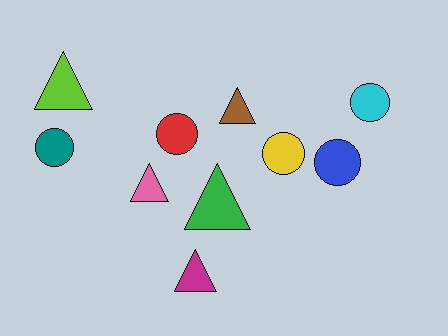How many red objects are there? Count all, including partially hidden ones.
There is 1 red object.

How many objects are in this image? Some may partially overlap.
There are 10 objects.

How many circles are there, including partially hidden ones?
There are 5 circles.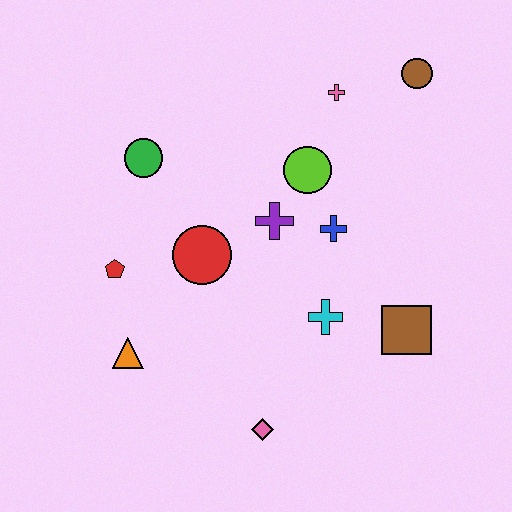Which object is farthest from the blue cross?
The orange triangle is farthest from the blue cross.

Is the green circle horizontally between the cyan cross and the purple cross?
No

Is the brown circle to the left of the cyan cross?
No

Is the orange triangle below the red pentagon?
Yes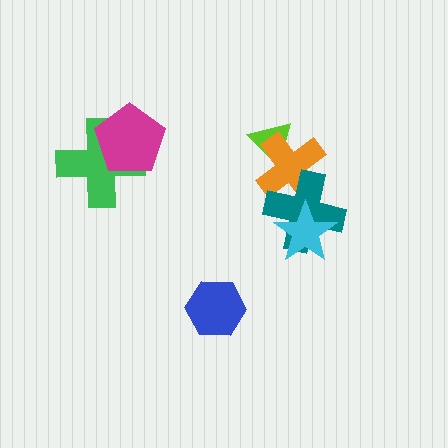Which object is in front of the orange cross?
The teal cross is in front of the orange cross.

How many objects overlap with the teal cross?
2 objects overlap with the teal cross.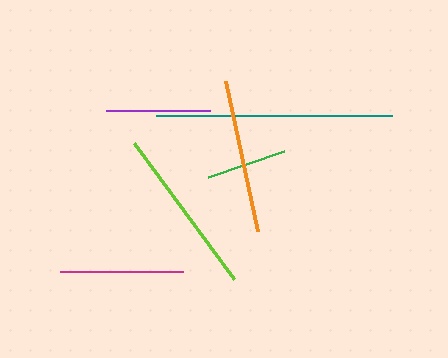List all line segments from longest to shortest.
From longest to shortest: teal, lime, orange, magenta, purple, green.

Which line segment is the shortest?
The green line is the shortest at approximately 80 pixels.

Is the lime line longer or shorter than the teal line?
The teal line is longer than the lime line.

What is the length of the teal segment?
The teal segment is approximately 236 pixels long.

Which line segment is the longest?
The teal line is the longest at approximately 236 pixels.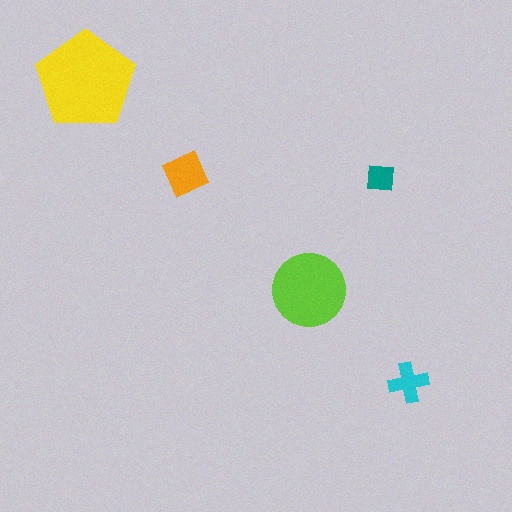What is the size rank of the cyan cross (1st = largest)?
4th.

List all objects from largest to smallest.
The yellow pentagon, the lime circle, the orange square, the cyan cross, the teal square.